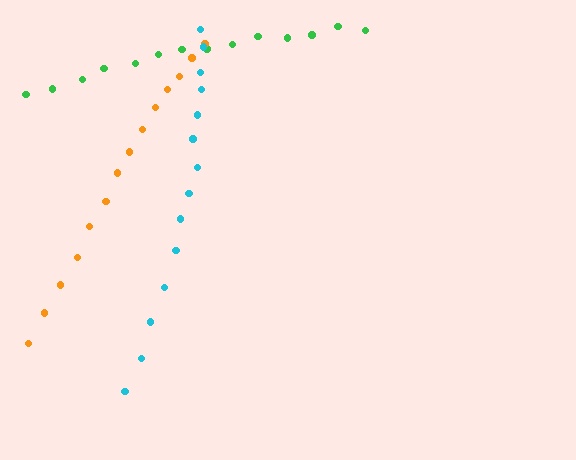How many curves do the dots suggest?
There are 3 distinct paths.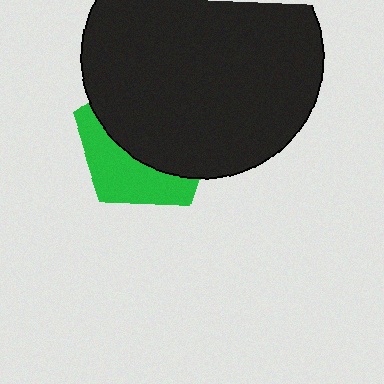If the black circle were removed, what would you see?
You would see the complete green pentagon.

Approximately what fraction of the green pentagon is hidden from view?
Roughly 64% of the green pentagon is hidden behind the black circle.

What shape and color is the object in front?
The object in front is a black circle.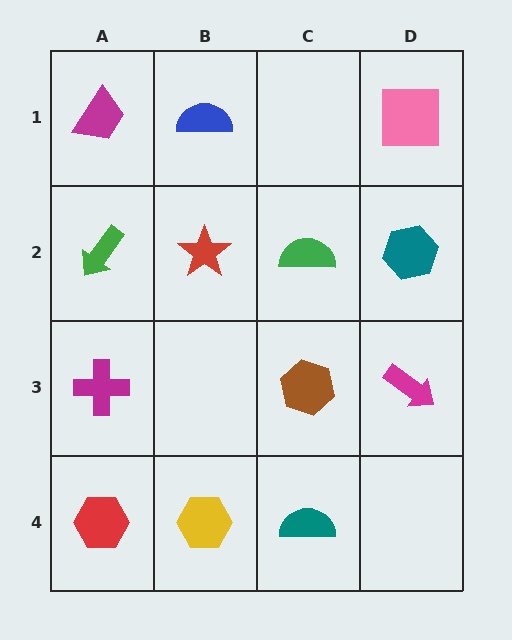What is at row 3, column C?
A brown hexagon.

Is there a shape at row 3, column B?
No, that cell is empty.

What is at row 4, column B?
A yellow hexagon.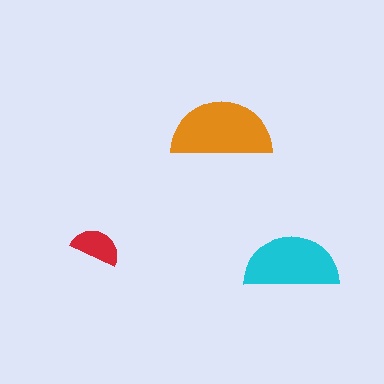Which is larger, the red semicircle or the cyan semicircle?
The cyan one.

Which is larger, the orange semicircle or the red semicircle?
The orange one.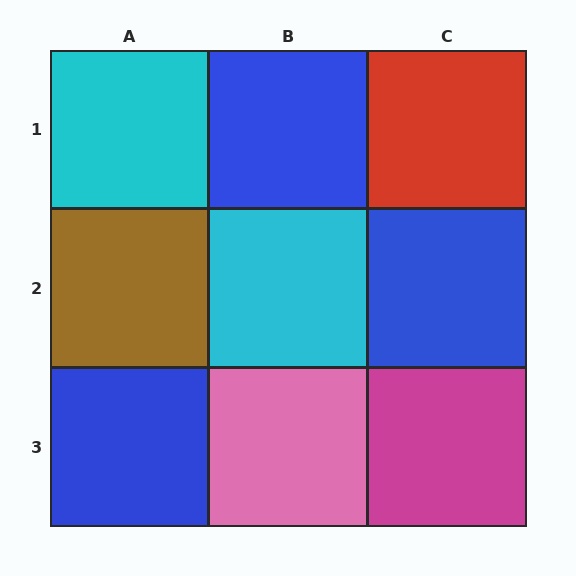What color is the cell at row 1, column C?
Red.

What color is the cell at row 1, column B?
Blue.